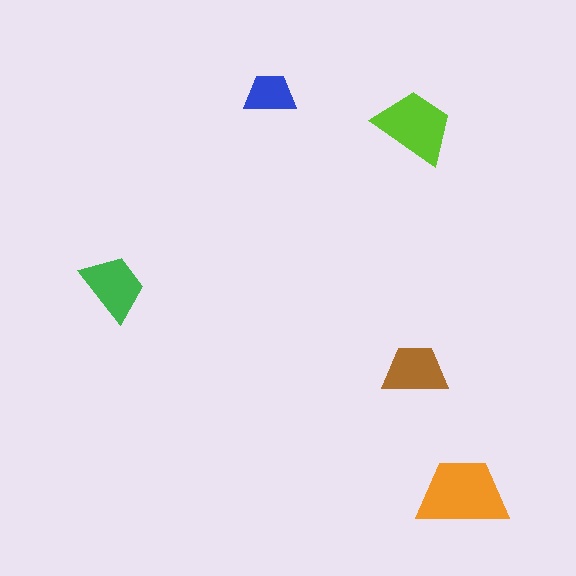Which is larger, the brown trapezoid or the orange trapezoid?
The orange one.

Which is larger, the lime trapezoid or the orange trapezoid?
The orange one.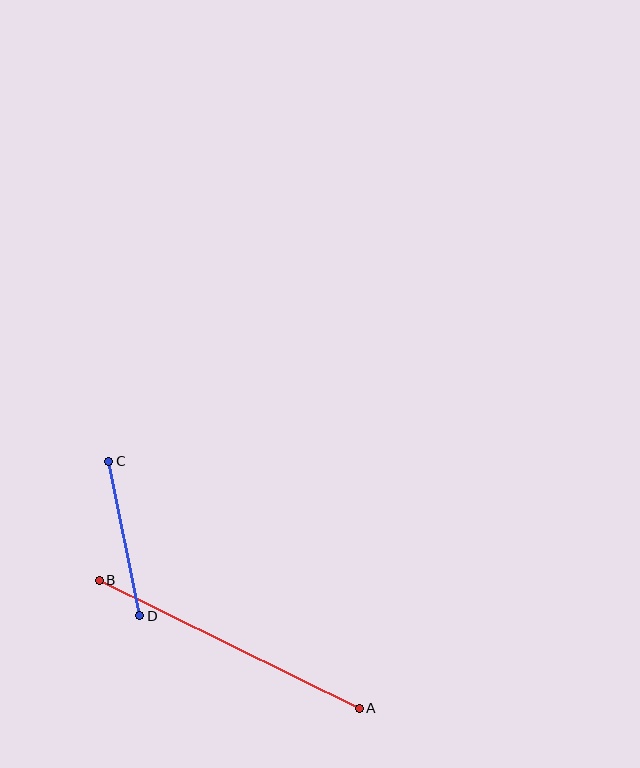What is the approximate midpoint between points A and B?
The midpoint is at approximately (229, 644) pixels.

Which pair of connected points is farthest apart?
Points A and B are farthest apart.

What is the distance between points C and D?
The distance is approximately 158 pixels.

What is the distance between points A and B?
The distance is approximately 290 pixels.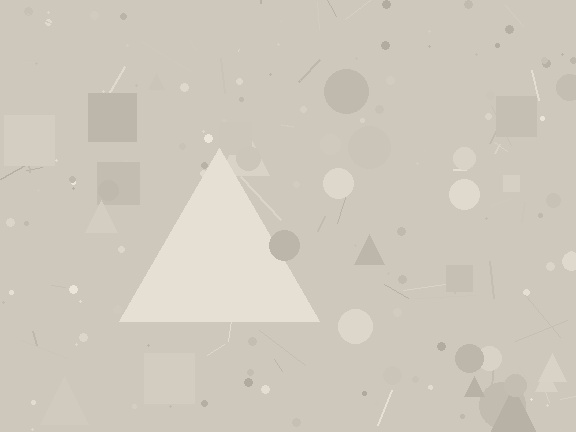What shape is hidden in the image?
A triangle is hidden in the image.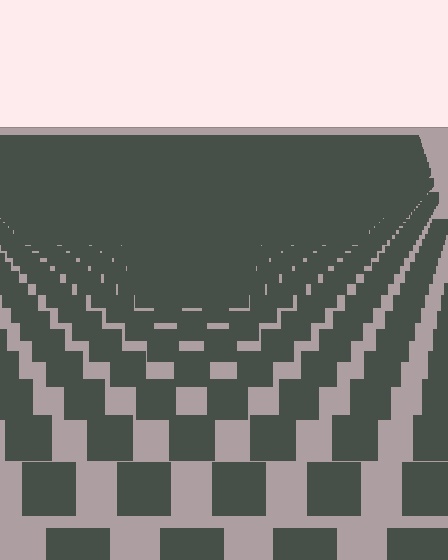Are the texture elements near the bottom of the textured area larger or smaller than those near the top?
Larger. Near the bottom, elements are closer to the viewer and appear at a bigger on-screen size.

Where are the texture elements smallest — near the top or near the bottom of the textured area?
Near the top.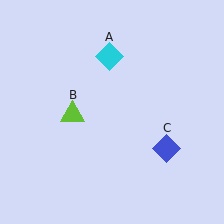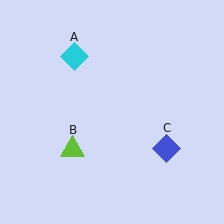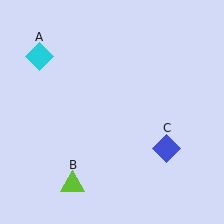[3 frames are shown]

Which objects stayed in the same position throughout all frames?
Blue diamond (object C) remained stationary.